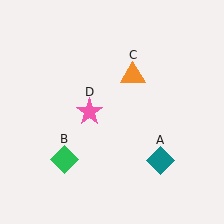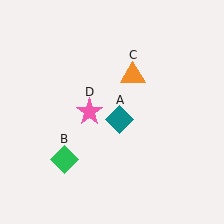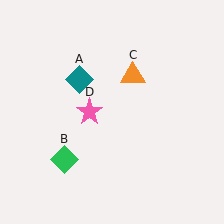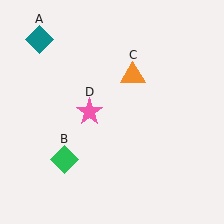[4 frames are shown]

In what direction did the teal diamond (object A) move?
The teal diamond (object A) moved up and to the left.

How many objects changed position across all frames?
1 object changed position: teal diamond (object A).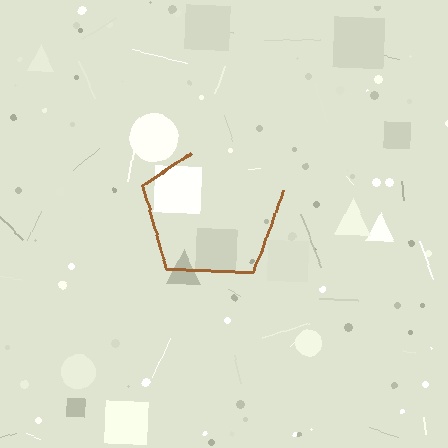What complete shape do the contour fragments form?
The contour fragments form a pentagon.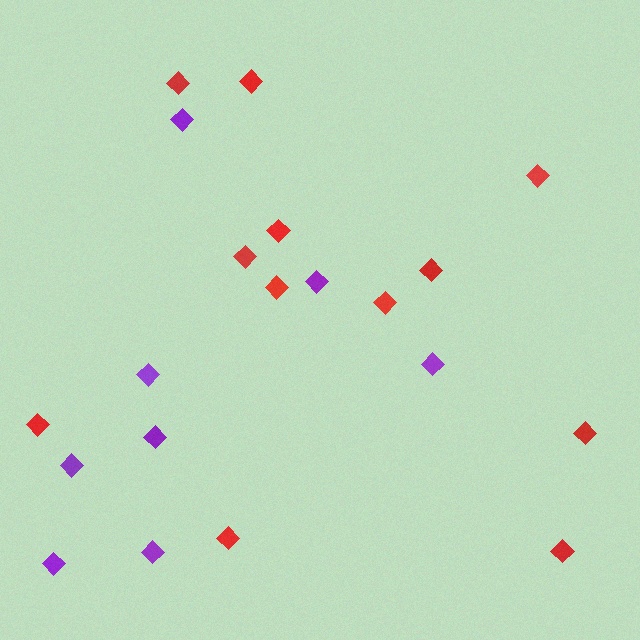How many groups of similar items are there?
There are 2 groups: one group of purple diamonds (8) and one group of red diamonds (12).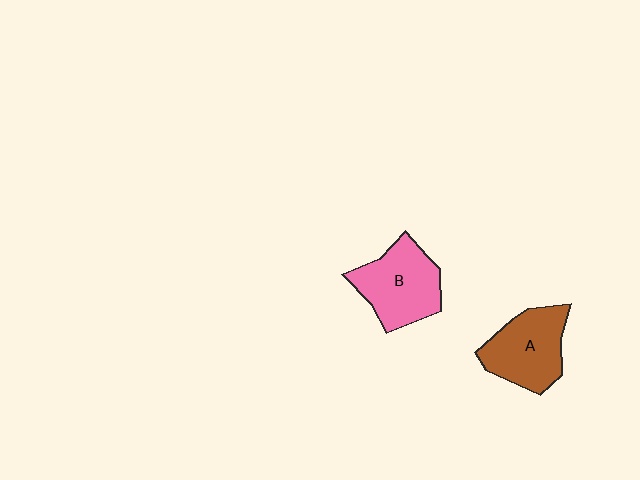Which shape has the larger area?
Shape B (pink).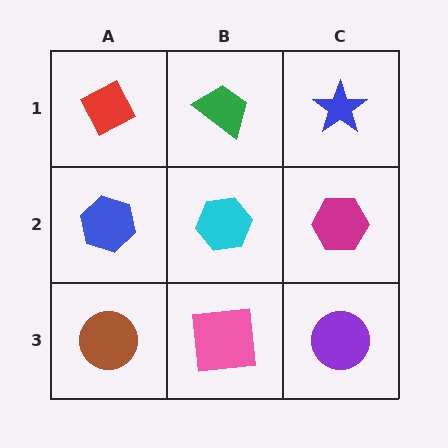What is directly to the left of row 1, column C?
A green trapezoid.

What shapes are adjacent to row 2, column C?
A blue star (row 1, column C), a purple circle (row 3, column C), a cyan hexagon (row 2, column B).